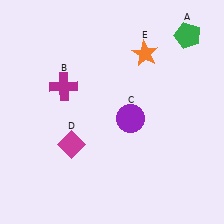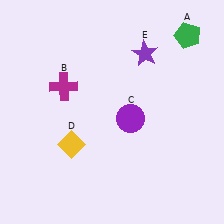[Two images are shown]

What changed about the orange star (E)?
In Image 1, E is orange. In Image 2, it changed to purple.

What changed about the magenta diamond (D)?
In Image 1, D is magenta. In Image 2, it changed to yellow.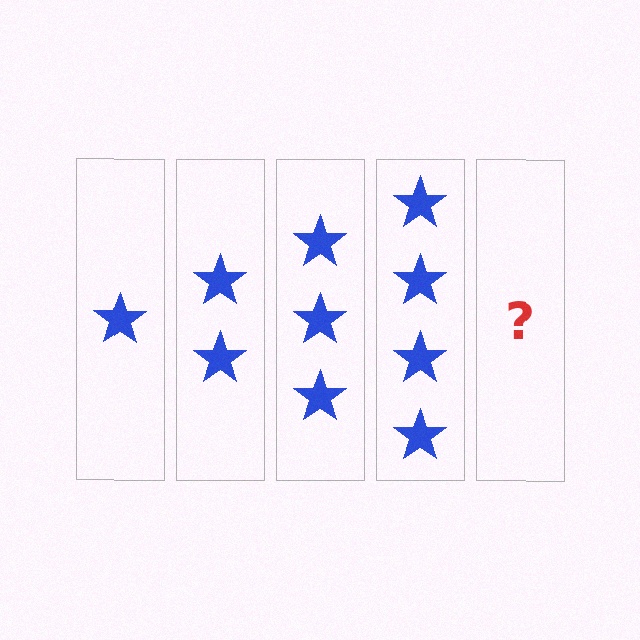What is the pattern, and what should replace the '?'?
The pattern is that each step adds one more star. The '?' should be 5 stars.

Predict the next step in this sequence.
The next step is 5 stars.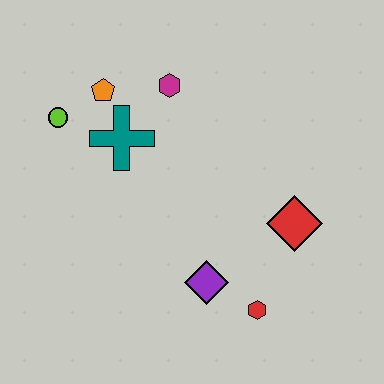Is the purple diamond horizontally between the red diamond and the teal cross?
Yes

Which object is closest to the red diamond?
The red hexagon is closest to the red diamond.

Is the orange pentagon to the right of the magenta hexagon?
No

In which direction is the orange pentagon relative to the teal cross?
The orange pentagon is above the teal cross.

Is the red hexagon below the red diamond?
Yes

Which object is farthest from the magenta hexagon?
The red hexagon is farthest from the magenta hexagon.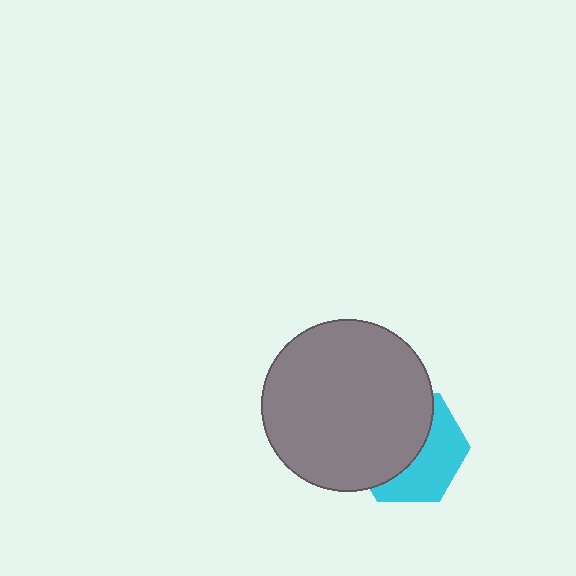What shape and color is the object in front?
The object in front is a gray circle.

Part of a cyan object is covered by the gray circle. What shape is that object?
It is a hexagon.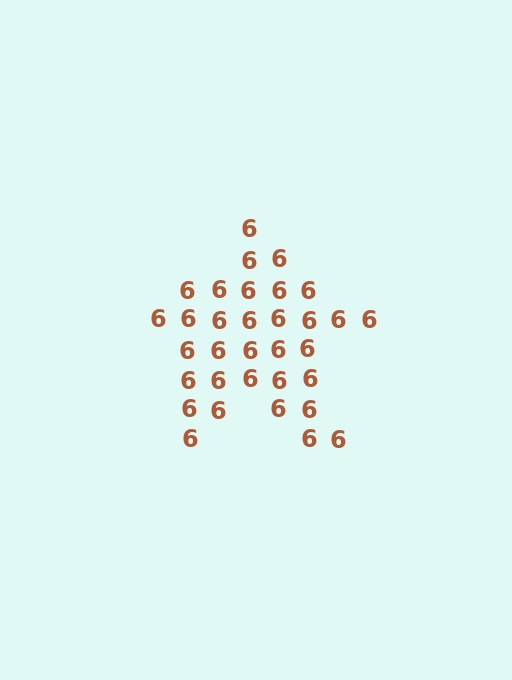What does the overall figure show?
The overall figure shows a star.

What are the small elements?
The small elements are digit 6's.